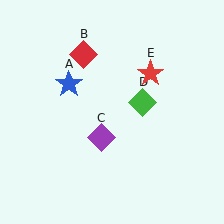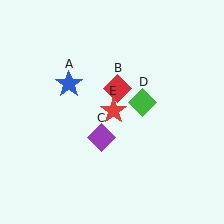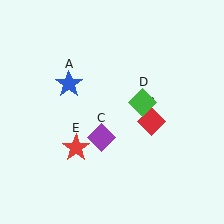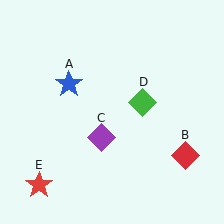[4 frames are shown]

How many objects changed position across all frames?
2 objects changed position: red diamond (object B), red star (object E).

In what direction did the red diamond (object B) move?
The red diamond (object B) moved down and to the right.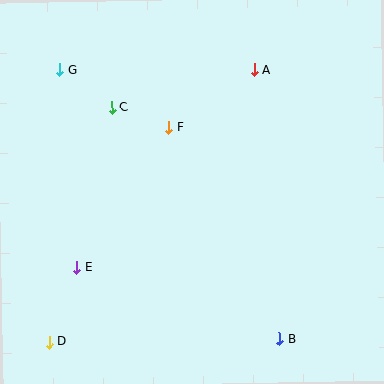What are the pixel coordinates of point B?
Point B is at (279, 339).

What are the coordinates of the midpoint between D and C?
The midpoint between D and C is at (80, 225).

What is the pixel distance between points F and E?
The distance between F and E is 167 pixels.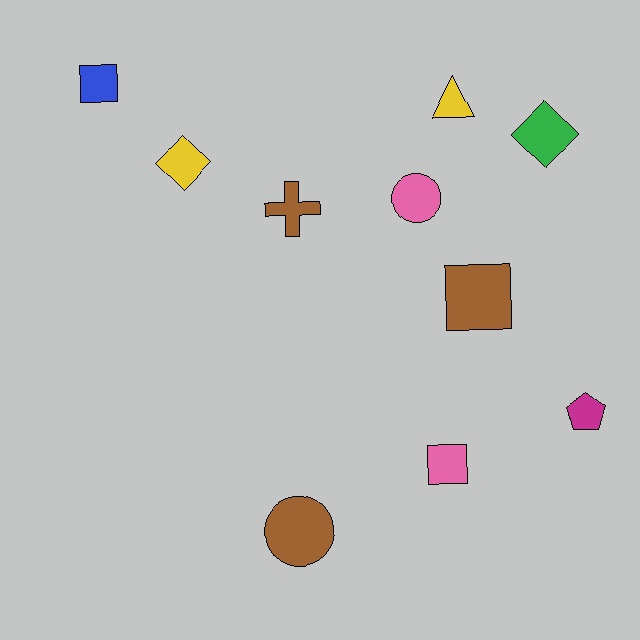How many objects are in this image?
There are 10 objects.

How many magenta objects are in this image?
There is 1 magenta object.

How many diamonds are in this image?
There are 2 diamonds.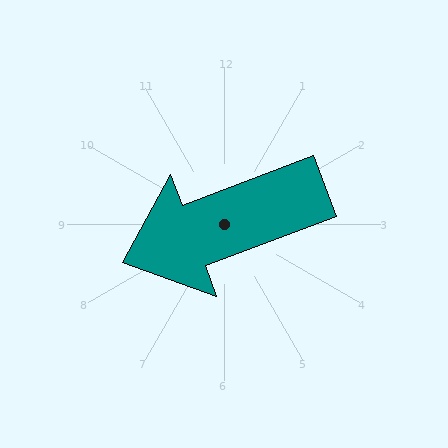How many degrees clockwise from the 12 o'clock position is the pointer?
Approximately 249 degrees.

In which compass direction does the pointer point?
West.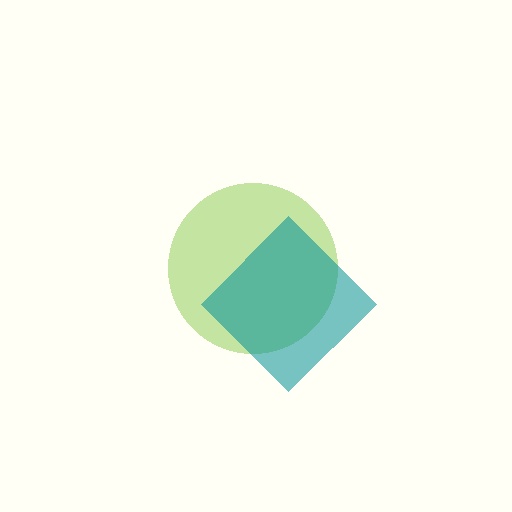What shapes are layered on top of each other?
The layered shapes are: a lime circle, a teal diamond.